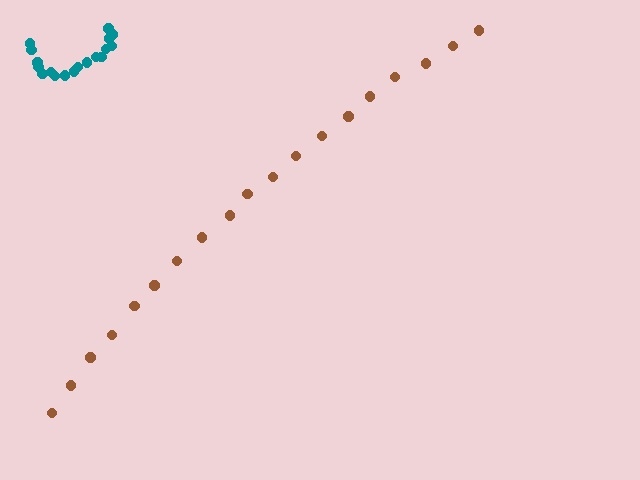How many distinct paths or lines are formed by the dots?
There are 2 distinct paths.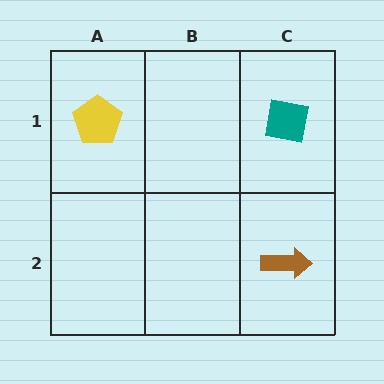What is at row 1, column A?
A yellow pentagon.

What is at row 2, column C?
A brown arrow.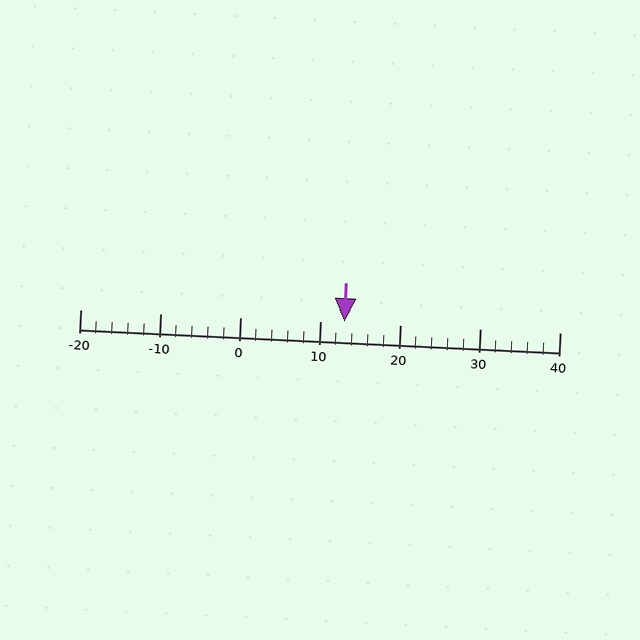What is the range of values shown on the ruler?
The ruler shows values from -20 to 40.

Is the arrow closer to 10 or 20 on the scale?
The arrow is closer to 10.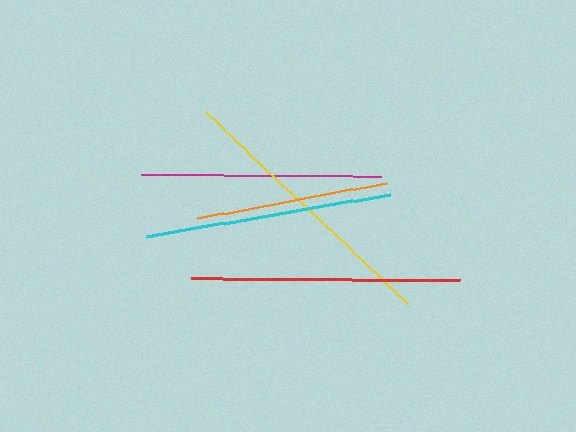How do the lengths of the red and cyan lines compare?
The red and cyan lines are approximately the same length.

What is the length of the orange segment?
The orange segment is approximately 193 pixels long.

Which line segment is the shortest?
The orange line is the shortest at approximately 193 pixels.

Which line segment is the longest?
The yellow line is the longest at approximately 279 pixels.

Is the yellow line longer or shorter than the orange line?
The yellow line is longer than the orange line.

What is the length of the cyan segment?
The cyan segment is approximately 248 pixels long.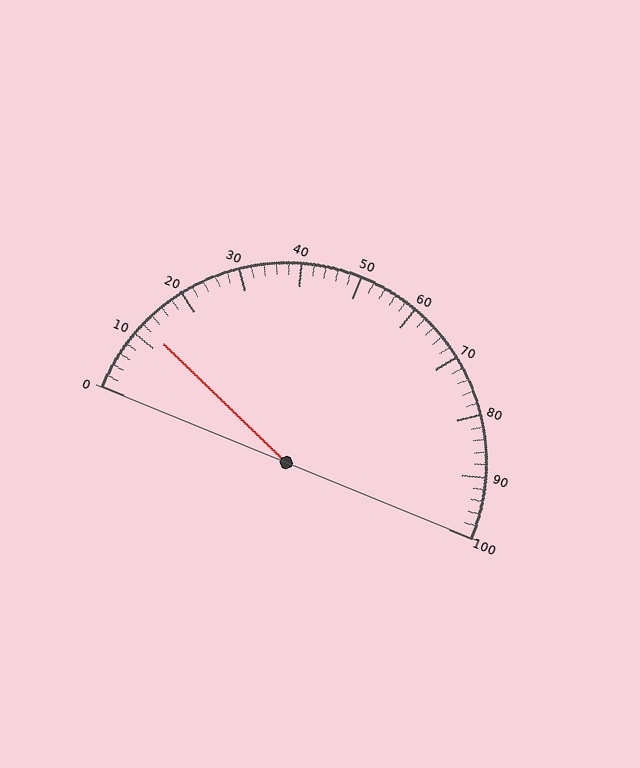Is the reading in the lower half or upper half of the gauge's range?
The reading is in the lower half of the range (0 to 100).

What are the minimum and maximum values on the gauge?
The gauge ranges from 0 to 100.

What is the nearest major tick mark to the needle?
The nearest major tick mark is 10.